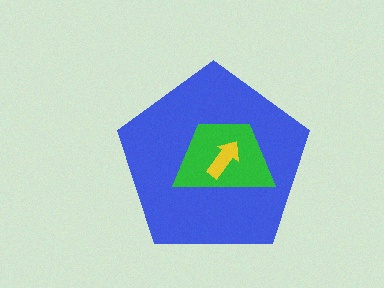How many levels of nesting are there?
3.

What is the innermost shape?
The yellow arrow.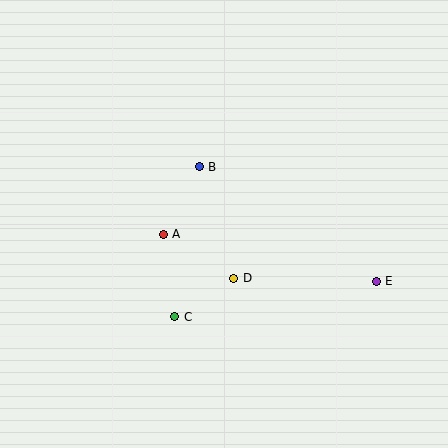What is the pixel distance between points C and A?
The distance between C and A is 83 pixels.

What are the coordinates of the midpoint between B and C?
The midpoint between B and C is at (187, 242).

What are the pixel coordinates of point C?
Point C is at (175, 317).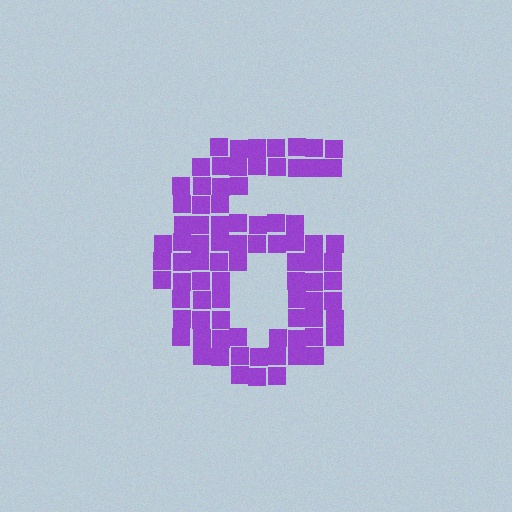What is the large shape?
The large shape is the digit 6.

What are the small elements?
The small elements are squares.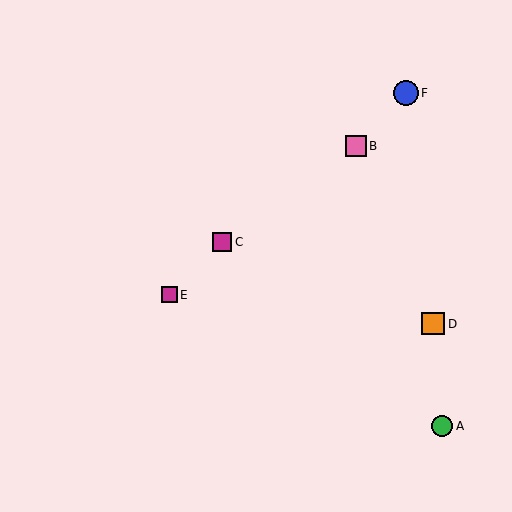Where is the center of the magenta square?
The center of the magenta square is at (170, 295).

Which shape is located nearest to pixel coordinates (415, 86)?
The blue circle (labeled F) at (406, 93) is nearest to that location.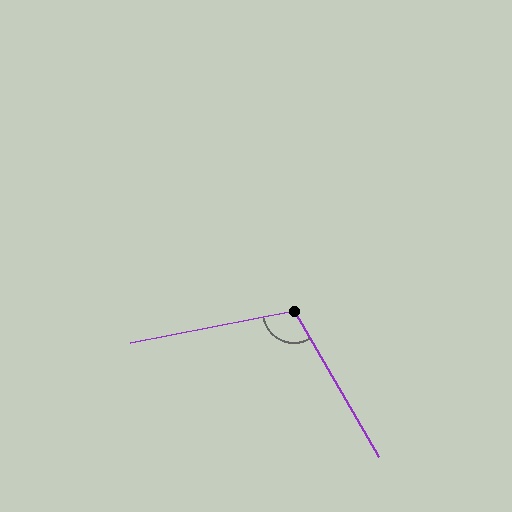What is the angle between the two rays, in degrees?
Approximately 109 degrees.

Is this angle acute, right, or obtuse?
It is obtuse.